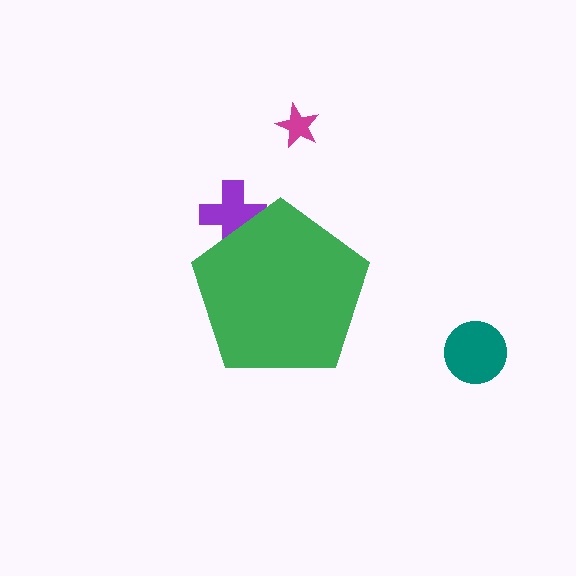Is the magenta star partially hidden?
No, the magenta star is fully visible.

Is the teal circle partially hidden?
No, the teal circle is fully visible.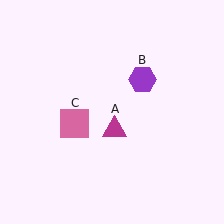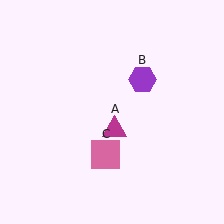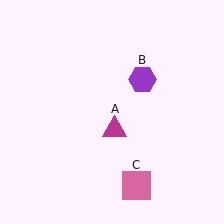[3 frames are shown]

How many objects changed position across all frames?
1 object changed position: pink square (object C).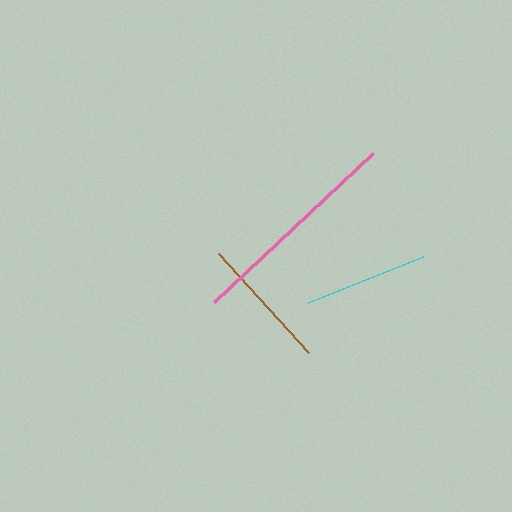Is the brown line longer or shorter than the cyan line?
The brown line is longer than the cyan line.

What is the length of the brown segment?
The brown segment is approximately 133 pixels long.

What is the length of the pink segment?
The pink segment is approximately 218 pixels long.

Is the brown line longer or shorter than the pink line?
The pink line is longer than the brown line.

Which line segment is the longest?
The pink line is the longest at approximately 218 pixels.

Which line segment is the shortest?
The cyan line is the shortest at approximately 123 pixels.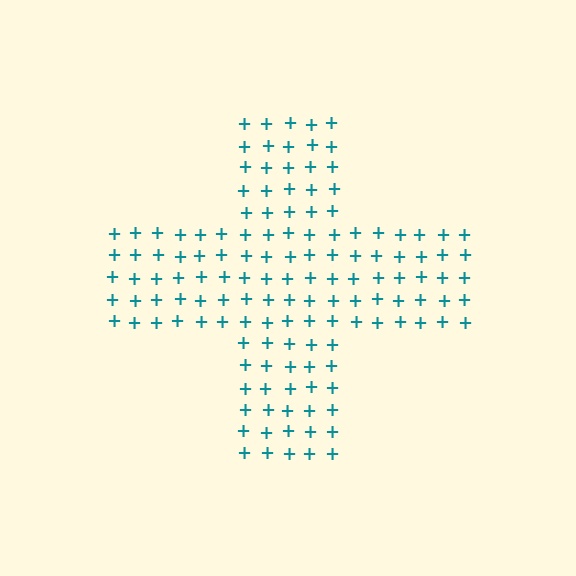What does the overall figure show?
The overall figure shows a cross.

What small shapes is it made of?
It is made of small plus signs.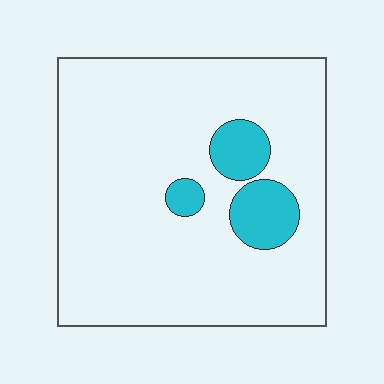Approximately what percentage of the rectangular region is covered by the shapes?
Approximately 10%.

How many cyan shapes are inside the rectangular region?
3.